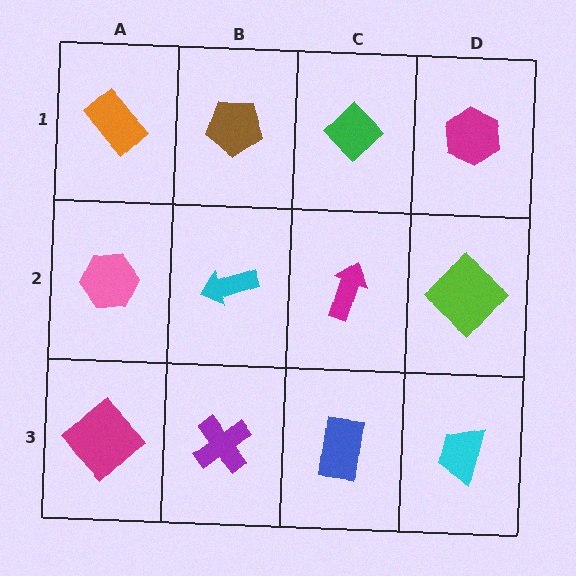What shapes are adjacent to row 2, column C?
A green diamond (row 1, column C), a blue rectangle (row 3, column C), a cyan arrow (row 2, column B), a lime diamond (row 2, column D).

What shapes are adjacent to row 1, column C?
A magenta arrow (row 2, column C), a brown pentagon (row 1, column B), a magenta hexagon (row 1, column D).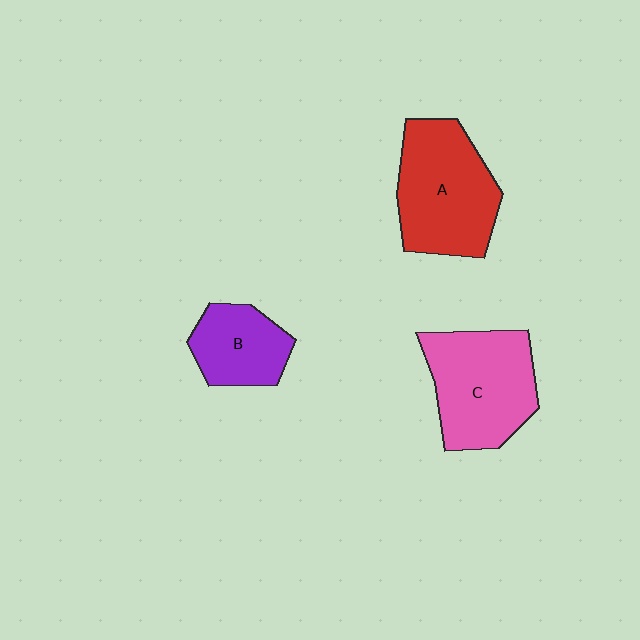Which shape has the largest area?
Shape A (red).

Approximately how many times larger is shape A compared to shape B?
Approximately 1.7 times.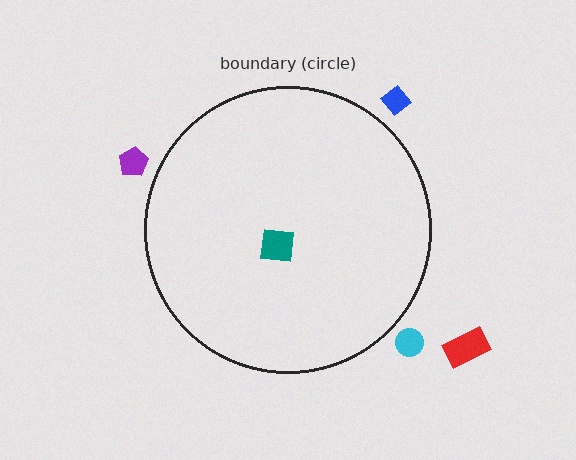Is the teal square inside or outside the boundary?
Inside.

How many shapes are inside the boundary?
1 inside, 4 outside.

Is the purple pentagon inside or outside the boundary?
Outside.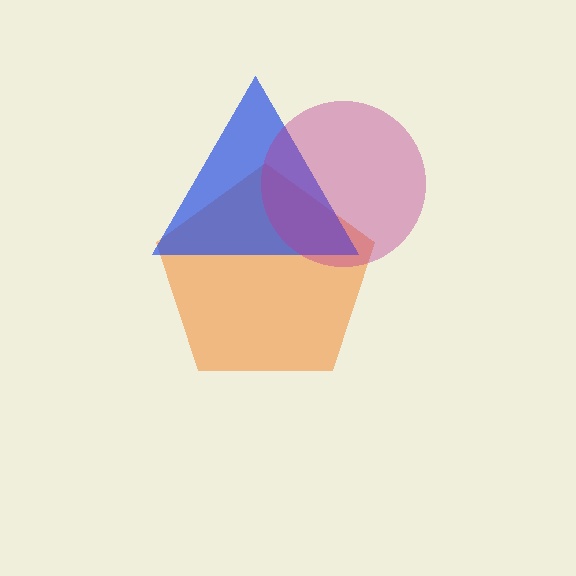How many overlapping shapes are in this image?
There are 3 overlapping shapes in the image.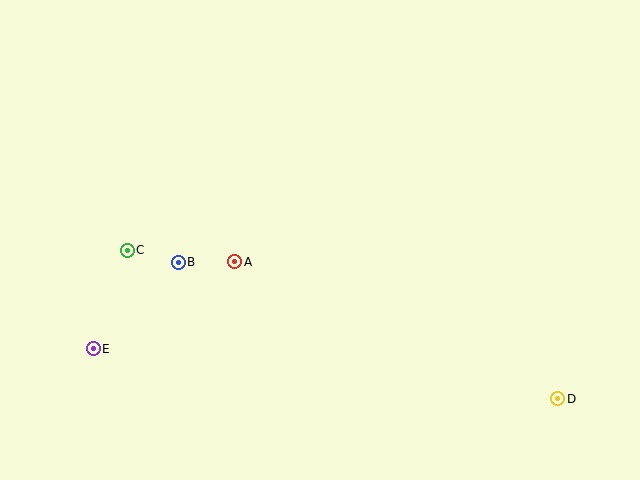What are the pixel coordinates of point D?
Point D is at (558, 399).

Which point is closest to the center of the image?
Point A at (235, 262) is closest to the center.